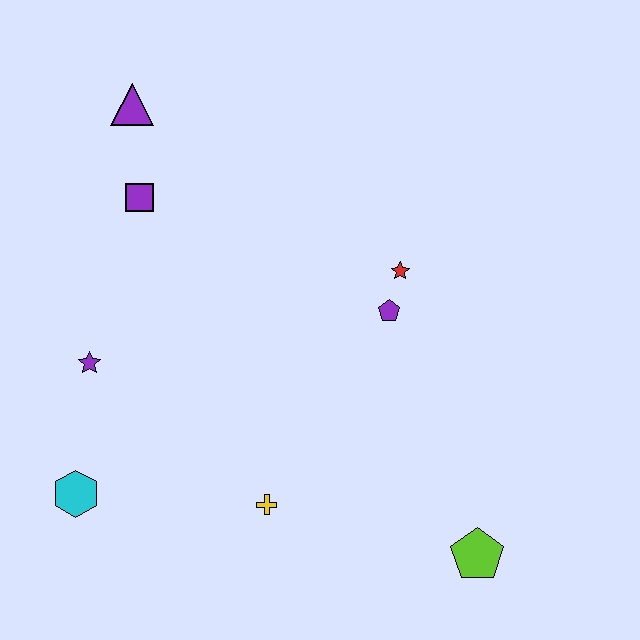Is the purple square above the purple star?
Yes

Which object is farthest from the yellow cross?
The purple triangle is farthest from the yellow cross.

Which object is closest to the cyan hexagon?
The purple star is closest to the cyan hexagon.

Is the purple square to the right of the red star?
No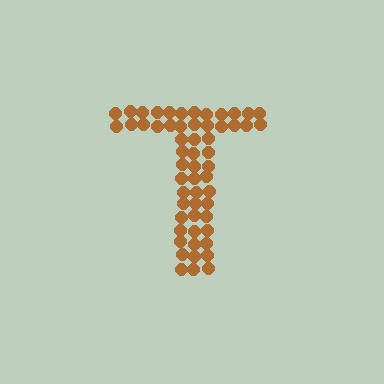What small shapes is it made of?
It is made of small circles.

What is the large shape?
The large shape is the letter T.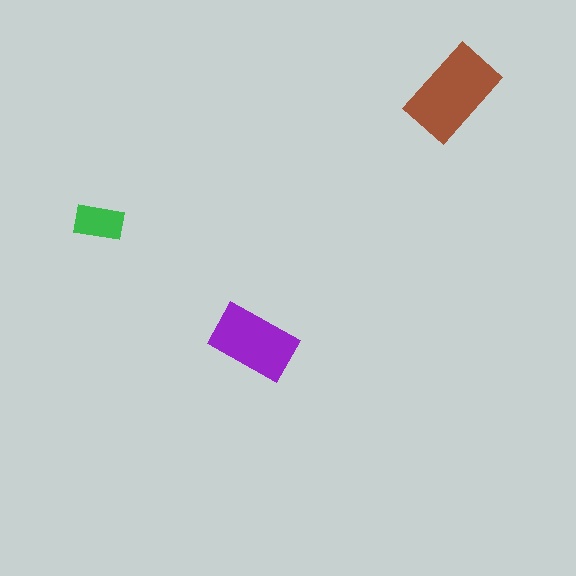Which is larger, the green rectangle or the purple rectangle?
The purple one.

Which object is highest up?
The brown rectangle is topmost.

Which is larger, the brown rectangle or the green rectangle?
The brown one.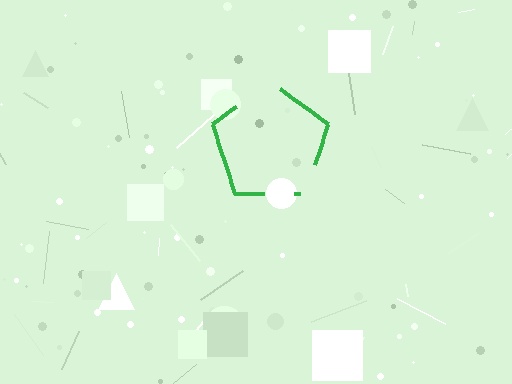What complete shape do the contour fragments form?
The contour fragments form a pentagon.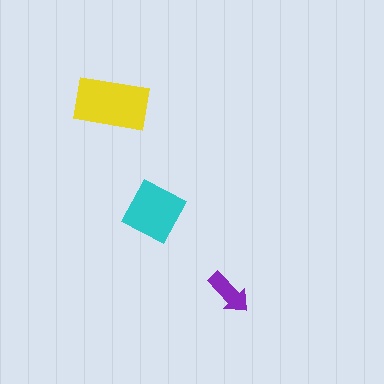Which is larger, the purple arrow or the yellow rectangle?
The yellow rectangle.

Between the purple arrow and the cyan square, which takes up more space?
The cyan square.